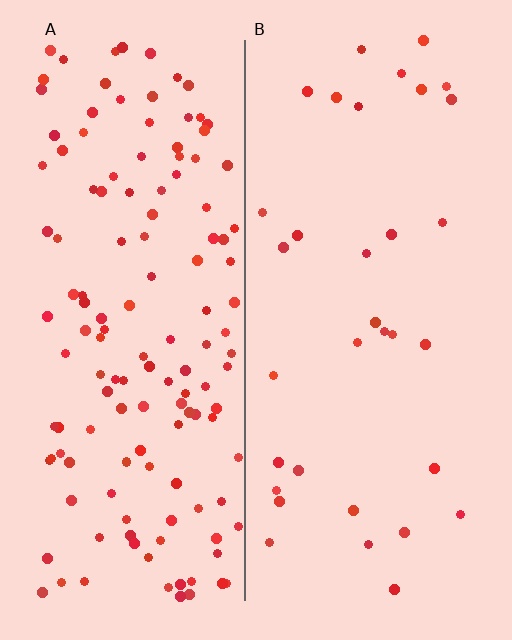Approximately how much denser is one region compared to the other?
Approximately 4.1× — region A over region B.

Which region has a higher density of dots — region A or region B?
A (the left).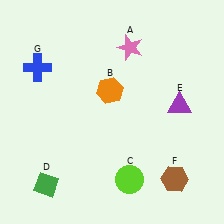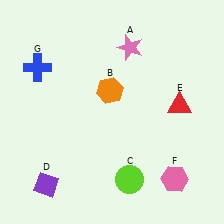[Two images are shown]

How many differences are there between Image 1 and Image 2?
There are 3 differences between the two images.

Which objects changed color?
D changed from green to purple. E changed from purple to red. F changed from brown to pink.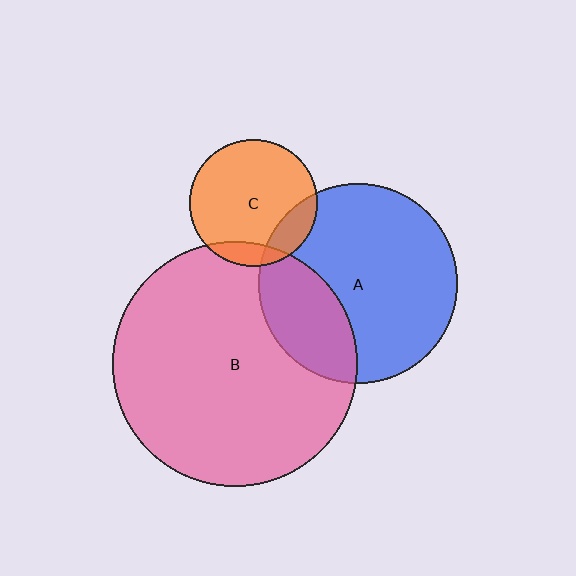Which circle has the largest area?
Circle B (pink).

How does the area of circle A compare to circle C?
Approximately 2.5 times.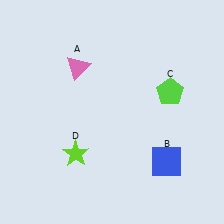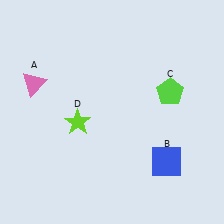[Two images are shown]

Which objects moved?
The objects that moved are: the pink triangle (A), the lime star (D).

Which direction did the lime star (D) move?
The lime star (D) moved up.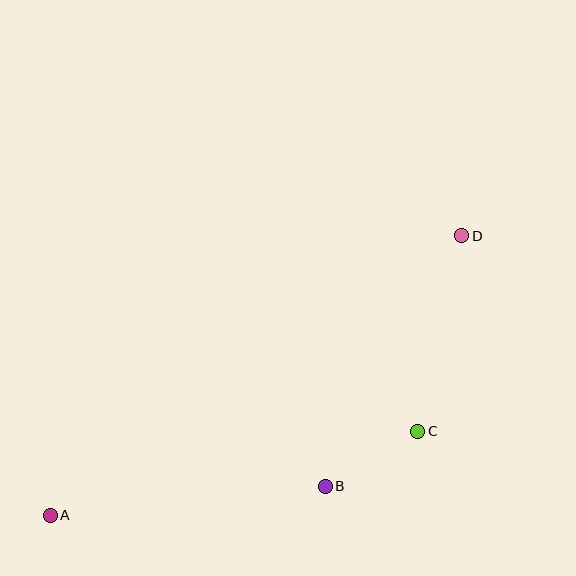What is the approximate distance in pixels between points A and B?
The distance between A and B is approximately 277 pixels.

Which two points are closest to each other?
Points B and C are closest to each other.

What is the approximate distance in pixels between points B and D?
The distance between B and D is approximately 285 pixels.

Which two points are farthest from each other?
Points A and D are farthest from each other.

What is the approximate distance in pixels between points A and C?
The distance between A and C is approximately 377 pixels.